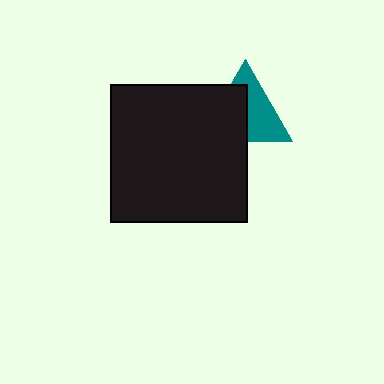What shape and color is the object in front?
The object in front is a black square.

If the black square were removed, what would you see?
You would see the complete teal triangle.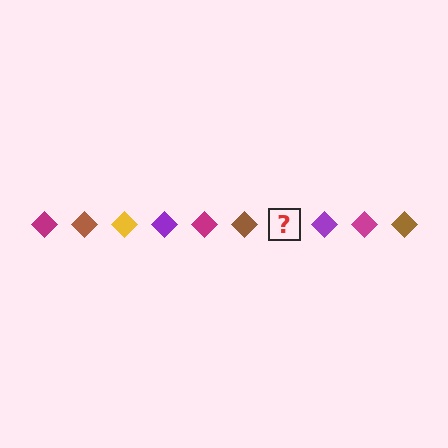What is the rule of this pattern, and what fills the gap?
The rule is that the pattern cycles through magenta, brown, yellow, purple diamonds. The gap should be filled with a yellow diamond.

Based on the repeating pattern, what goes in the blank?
The blank should be a yellow diamond.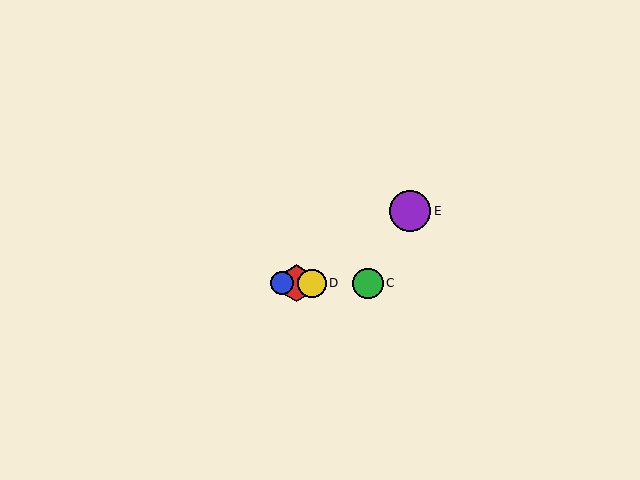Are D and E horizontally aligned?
No, D is at y≈283 and E is at y≈211.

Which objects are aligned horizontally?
Objects A, B, C, D are aligned horizontally.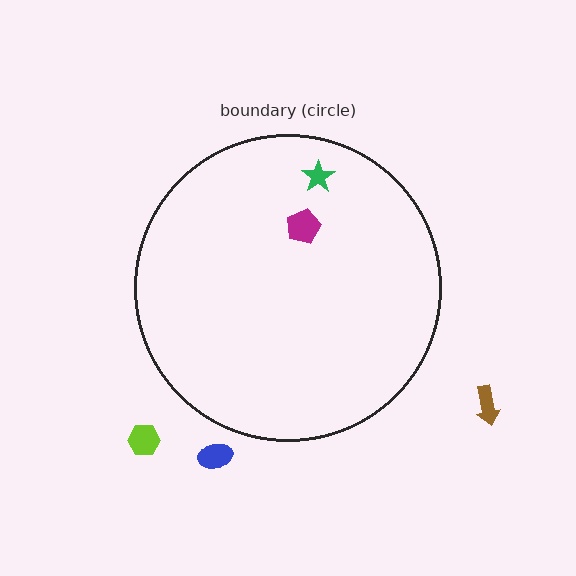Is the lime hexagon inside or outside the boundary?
Outside.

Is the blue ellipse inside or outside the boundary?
Outside.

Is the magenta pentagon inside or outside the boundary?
Inside.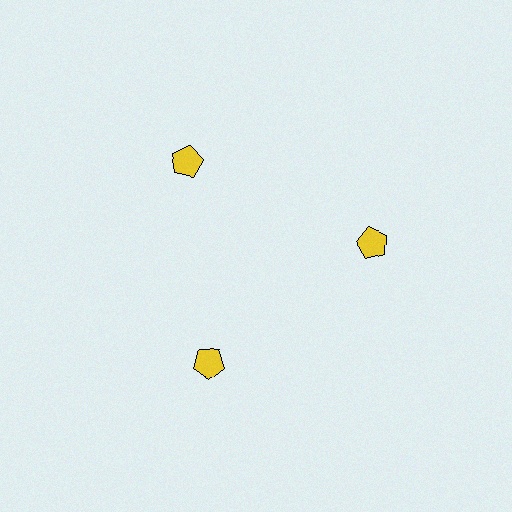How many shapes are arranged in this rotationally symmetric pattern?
There are 3 shapes, arranged in 3 groups of 1.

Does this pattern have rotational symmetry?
Yes, this pattern has 3-fold rotational symmetry. It looks the same after rotating 120 degrees around the center.